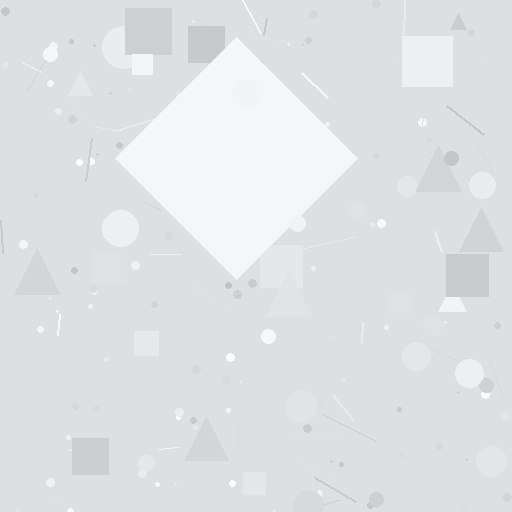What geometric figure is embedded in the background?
A diamond is embedded in the background.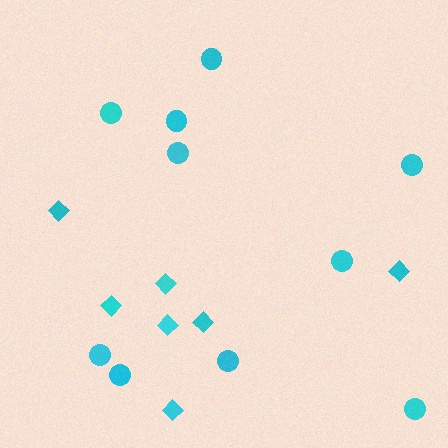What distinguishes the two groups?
There are 2 groups: one group of diamonds (7) and one group of circles (10).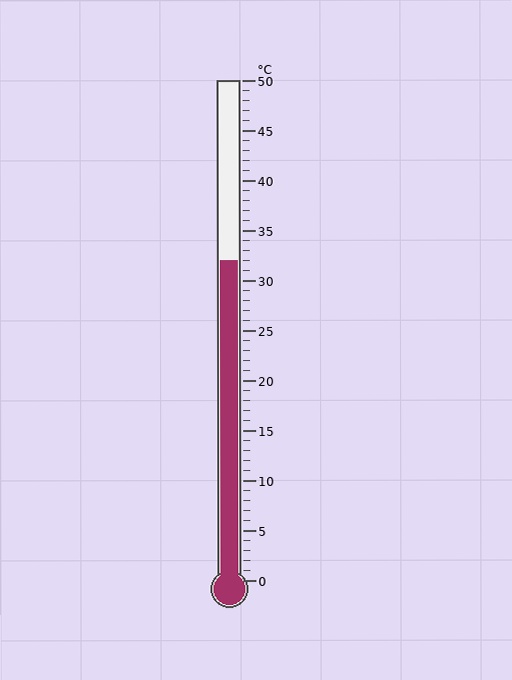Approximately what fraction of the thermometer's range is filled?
The thermometer is filled to approximately 65% of its range.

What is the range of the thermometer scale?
The thermometer scale ranges from 0°C to 50°C.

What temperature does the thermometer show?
The thermometer shows approximately 32°C.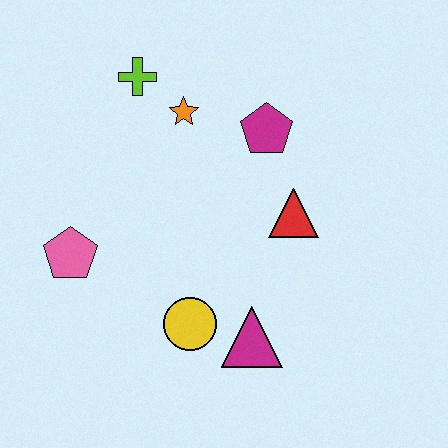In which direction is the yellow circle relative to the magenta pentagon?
The yellow circle is below the magenta pentagon.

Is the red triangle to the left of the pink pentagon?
No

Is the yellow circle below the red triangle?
Yes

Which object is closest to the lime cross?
The orange star is closest to the lime cross.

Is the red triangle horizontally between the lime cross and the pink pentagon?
No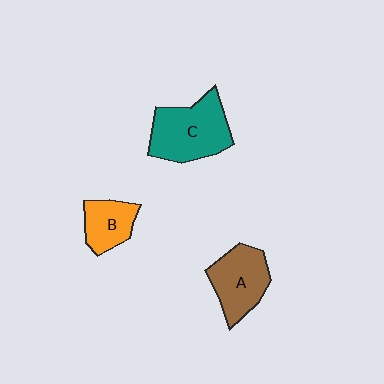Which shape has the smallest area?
Shape B (orange).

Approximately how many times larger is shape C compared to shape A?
Approximately 1.3 times.